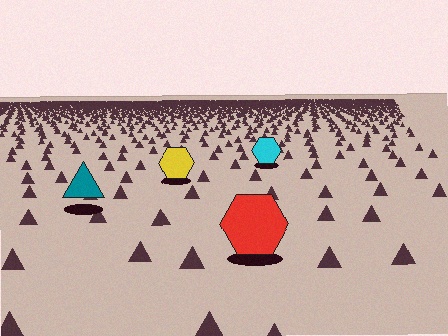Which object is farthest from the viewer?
The cyan hexagon is farthest from the viewer. It appears smaller and the ground texture around it is denser.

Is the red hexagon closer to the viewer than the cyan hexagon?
Yes. The red hexagon is closer — you can tell from the texture gradient: the ground texture is coarser near it.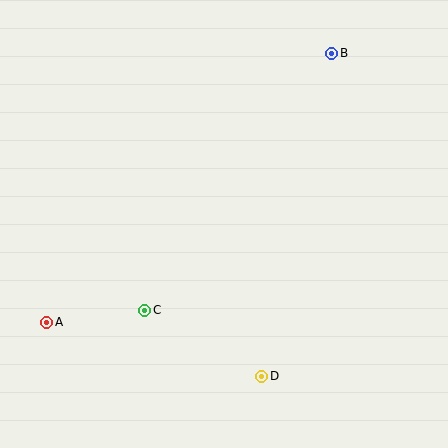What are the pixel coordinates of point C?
Point C is at (145, 310).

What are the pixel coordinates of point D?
Point D is at (262, 376).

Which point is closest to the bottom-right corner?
Point D is closest to the bottom-right corner.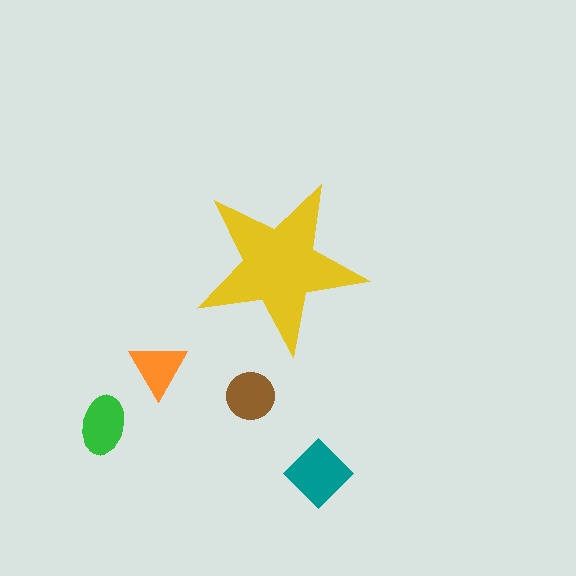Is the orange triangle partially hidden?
No, the orange triangle is fully visible.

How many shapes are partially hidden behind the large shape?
0 shapes are partially hidden.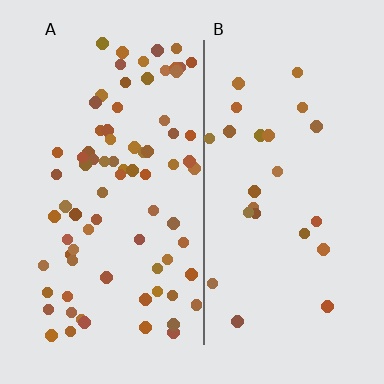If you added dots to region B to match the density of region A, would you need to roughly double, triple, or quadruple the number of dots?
Approximately triple.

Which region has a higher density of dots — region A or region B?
A (the left).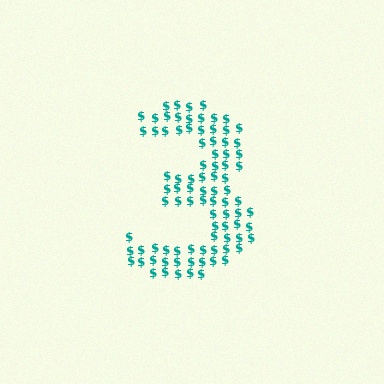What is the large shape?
The large shape is the digit 3.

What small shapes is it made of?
It is made of small dollar signs.